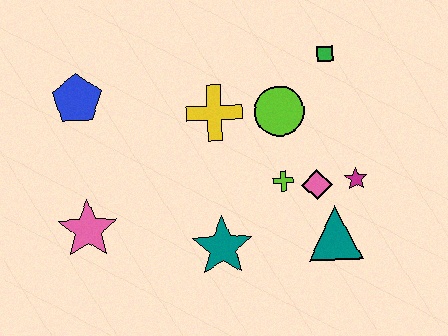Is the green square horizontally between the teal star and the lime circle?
No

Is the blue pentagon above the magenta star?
Yes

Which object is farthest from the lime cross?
The blue pentagon is farthest from the lime cross.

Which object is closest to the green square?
The lime circle is closest to the green square.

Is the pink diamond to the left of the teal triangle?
Yes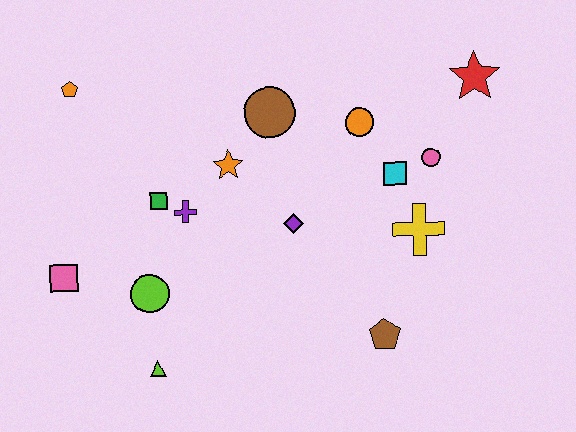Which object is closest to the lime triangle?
The lime circle is closest to the lime triangle.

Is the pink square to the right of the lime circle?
No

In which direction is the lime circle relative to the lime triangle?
The lime circle is above the lime triangle.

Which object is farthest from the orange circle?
The pink square is farthest from the orange circle.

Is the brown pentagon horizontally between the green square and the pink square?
No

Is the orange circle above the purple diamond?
Yes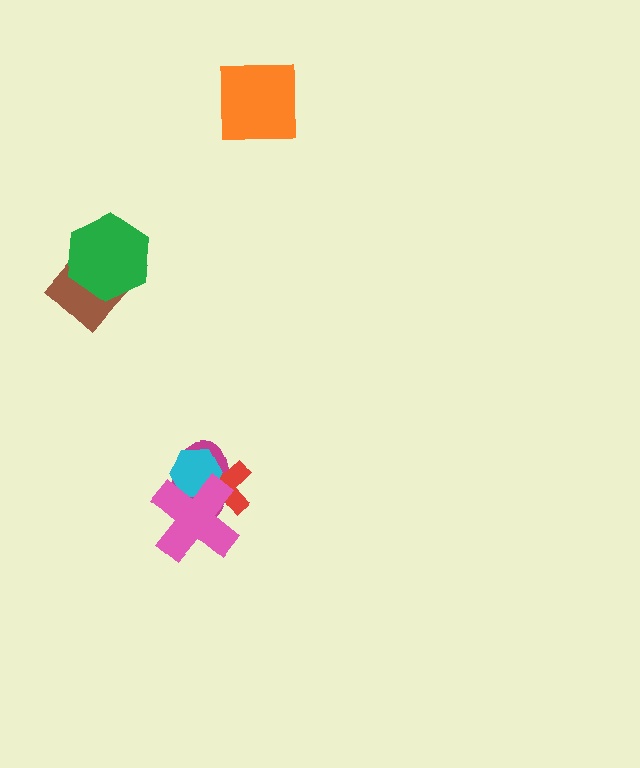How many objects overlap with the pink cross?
3 objects overlap with the pink cross.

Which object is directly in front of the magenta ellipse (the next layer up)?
The red cross is directly in front of the magenta ellipse.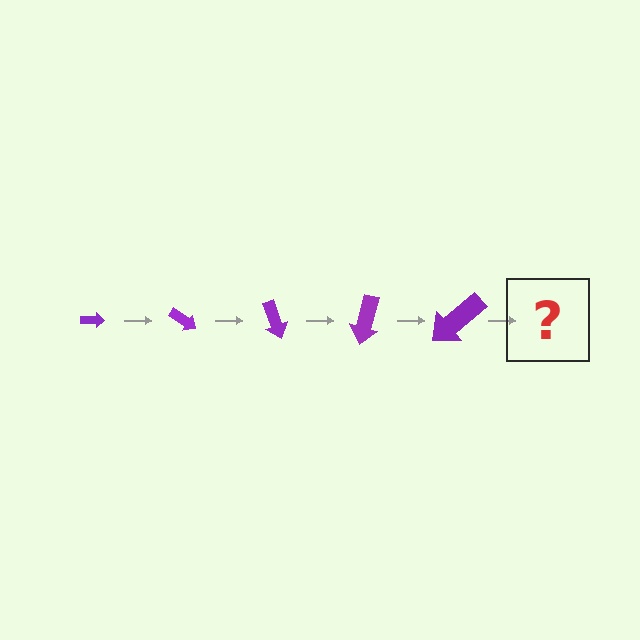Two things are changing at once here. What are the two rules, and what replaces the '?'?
The two rules are that the arrow grows larger each step and it rotates 35 degrees each step. The '?' should be an arrow, larger than the previous one and rotated 175 degrees from the start.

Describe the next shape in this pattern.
It should be an arrow, larger than the previous one and rotated 175 degrees from the start.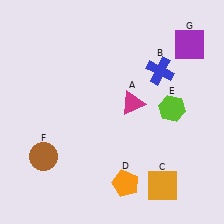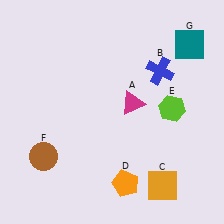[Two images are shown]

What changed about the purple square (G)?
In Image 1, G is purple. In Image 2, it changed to teal.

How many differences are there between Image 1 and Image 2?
There is 1 difference between the two images.